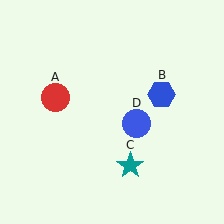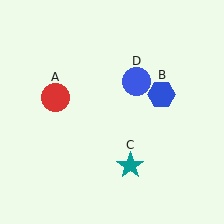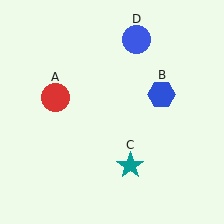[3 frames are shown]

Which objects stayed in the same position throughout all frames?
Red circle (object A) and blue hexagon (object B) and teal star (object C) remained stationary.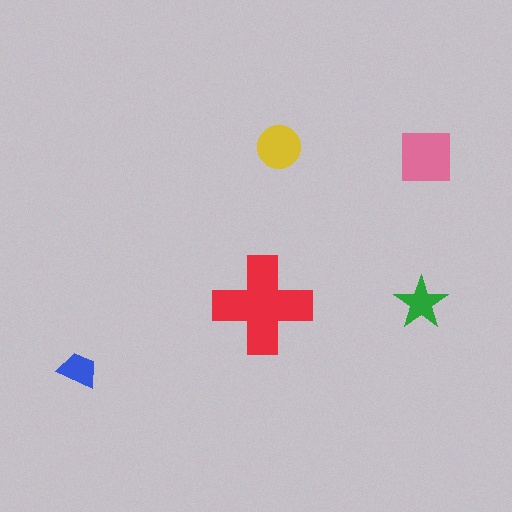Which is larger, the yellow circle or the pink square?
The pink square.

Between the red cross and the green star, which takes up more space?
The red cross.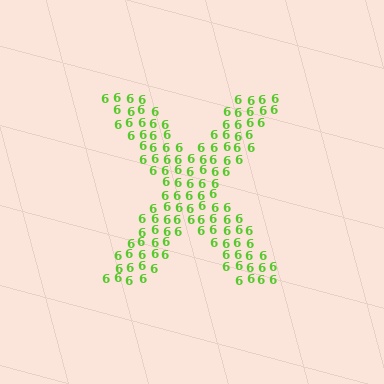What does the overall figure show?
The overall figure shows the letter X.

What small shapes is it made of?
It is made of small digit 6's.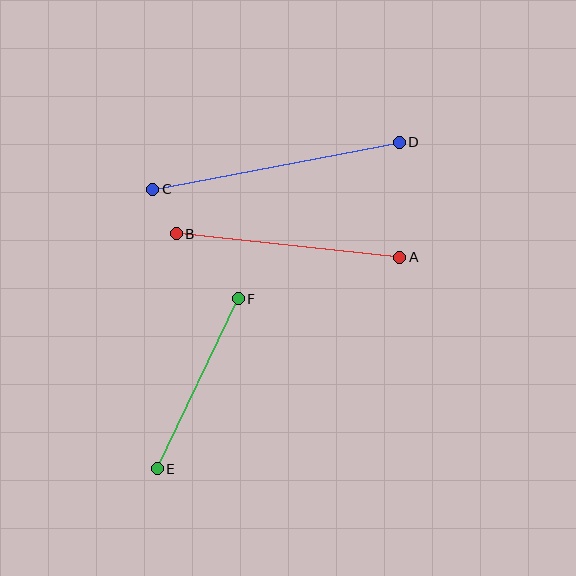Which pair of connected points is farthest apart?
Points C and D are farthest apart.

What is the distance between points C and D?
The distance is approximately 251 pixels.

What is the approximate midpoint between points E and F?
The midpoint is at approximately (198, 384) pixels.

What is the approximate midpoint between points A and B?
The midpoint is at approximately (288, 246) pixels.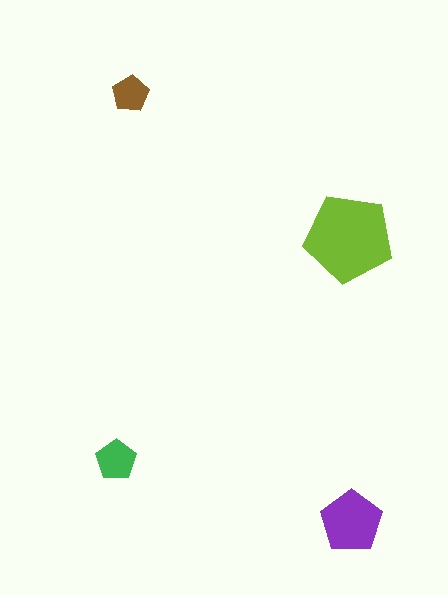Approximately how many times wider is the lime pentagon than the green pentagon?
About 2 times wider.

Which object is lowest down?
The purple pentagon is bottommost.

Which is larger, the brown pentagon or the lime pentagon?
The lime one.